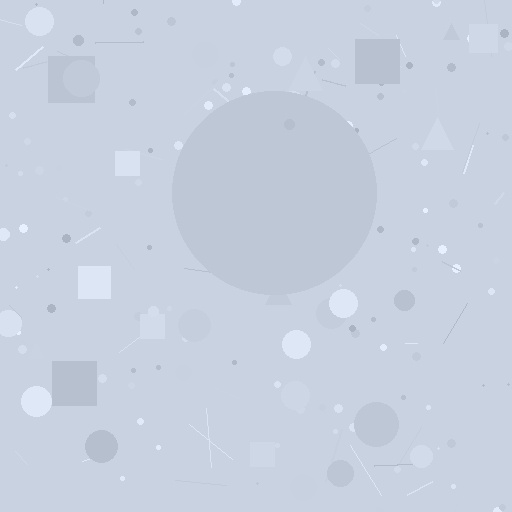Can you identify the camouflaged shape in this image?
The camouflaged shape is a circle.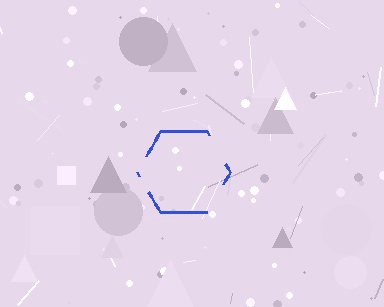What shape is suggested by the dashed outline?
The dashed outline suggests a hexagon.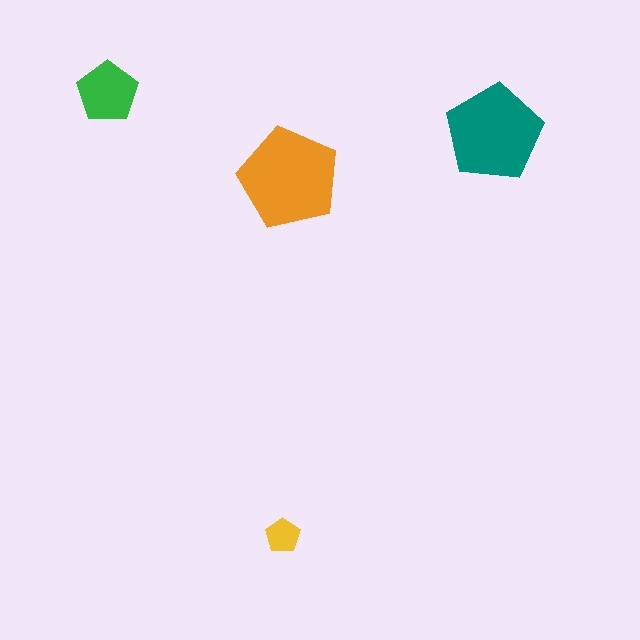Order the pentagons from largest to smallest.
the orange one, the teal one, the green one, the yellow one.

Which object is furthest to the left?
The green pentagon is leftmost.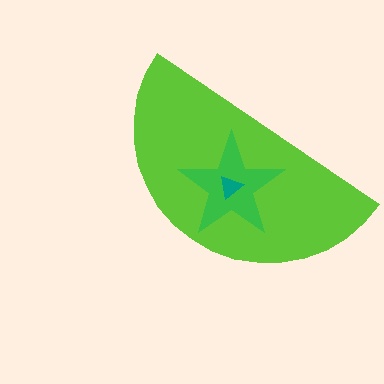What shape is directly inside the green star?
The teal triangle.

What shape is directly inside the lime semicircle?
The green star.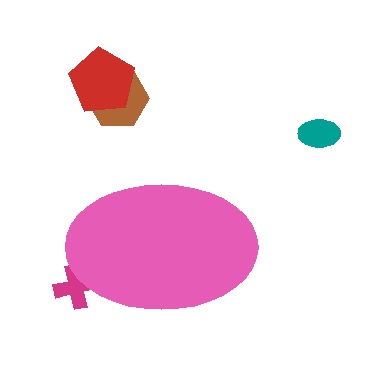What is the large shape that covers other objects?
A pink ellipse.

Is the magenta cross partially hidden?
Yes, the magenta cross is partially hidden behind the pink ellipse.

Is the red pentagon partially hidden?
No, the red pentagon is fully visible.